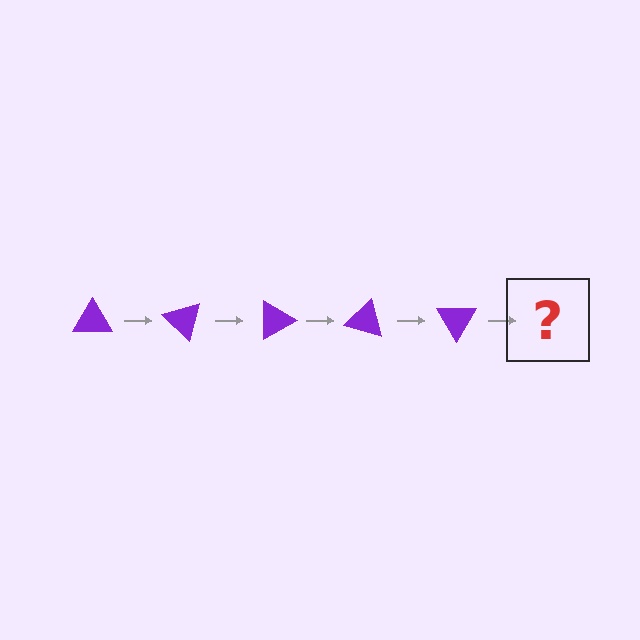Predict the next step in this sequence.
The next step is a purple triangle rotated 225 degrees.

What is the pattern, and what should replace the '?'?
The pattern is that the triangle rotates 45 degrees each step. The '?' should be a purple triangle rotated 225 degrees.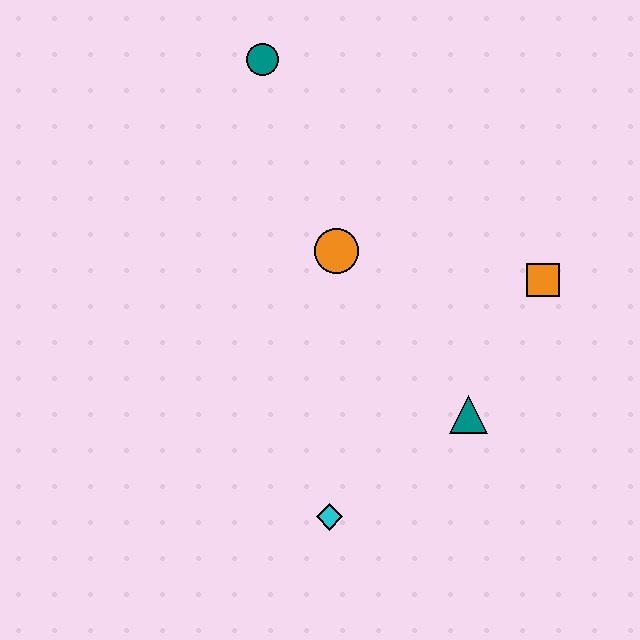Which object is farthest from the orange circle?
The cyan diamond is farthest from the orange circle.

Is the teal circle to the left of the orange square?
Yes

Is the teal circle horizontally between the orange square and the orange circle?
No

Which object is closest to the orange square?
The teal triangle is closest to the orange square.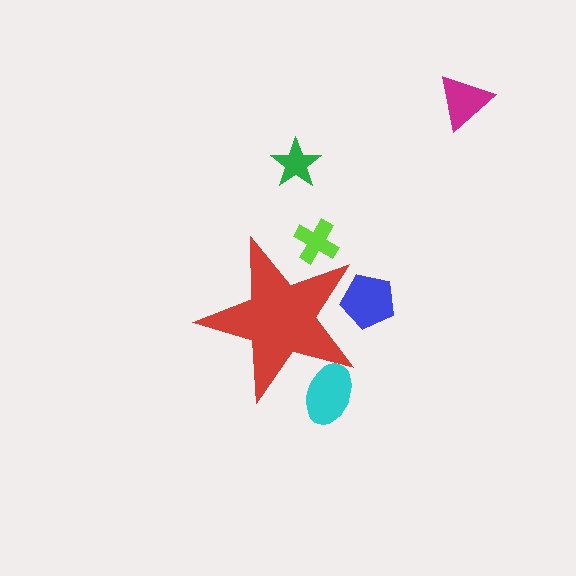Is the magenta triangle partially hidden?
No, the magenta triangle is fully visible.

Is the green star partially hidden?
No, the green star is fully visible.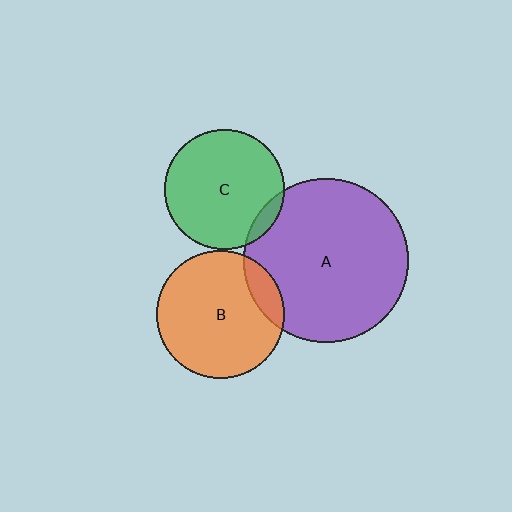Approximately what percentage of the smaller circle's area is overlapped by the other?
Approximately 5%.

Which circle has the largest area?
Circle A (purple).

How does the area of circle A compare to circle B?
Approximately 1.6 times.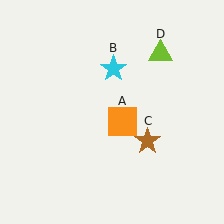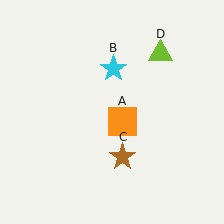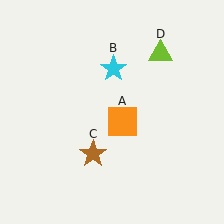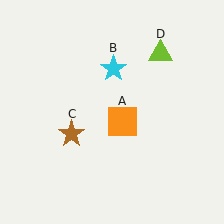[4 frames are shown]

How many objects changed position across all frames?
1 object changed position: brown star (object C).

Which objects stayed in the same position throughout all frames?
Orange square (object A) and cyan star (object B) and lime triangle (object D) remained stationary.